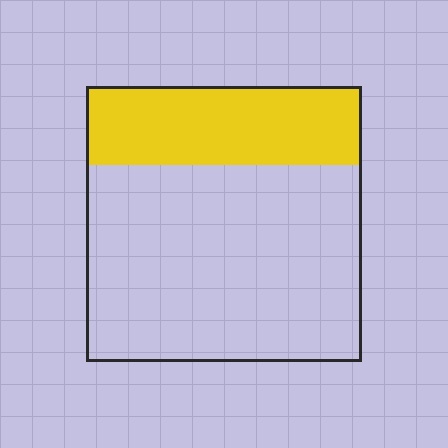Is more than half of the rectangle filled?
No.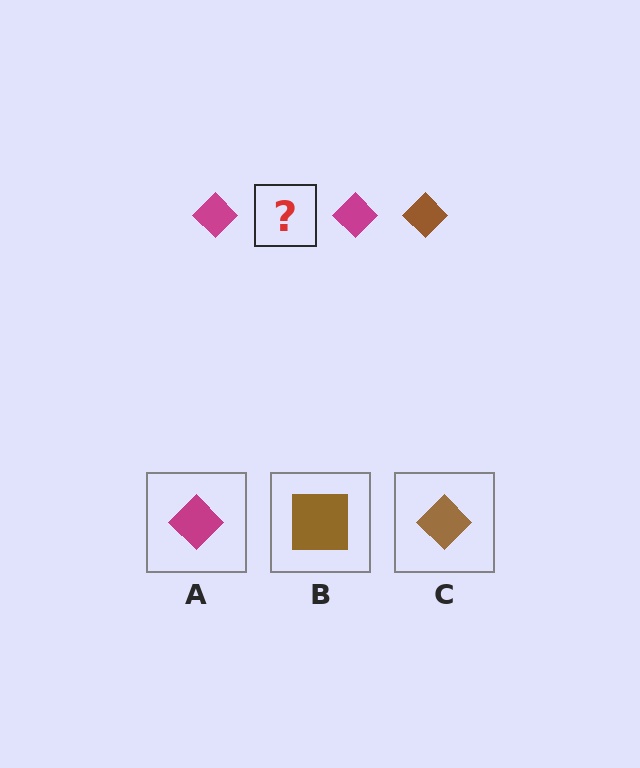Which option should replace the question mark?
Option C.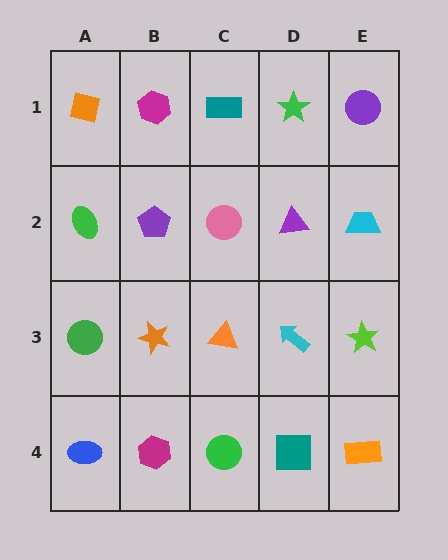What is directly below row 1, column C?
A pink circle.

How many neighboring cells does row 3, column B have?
4.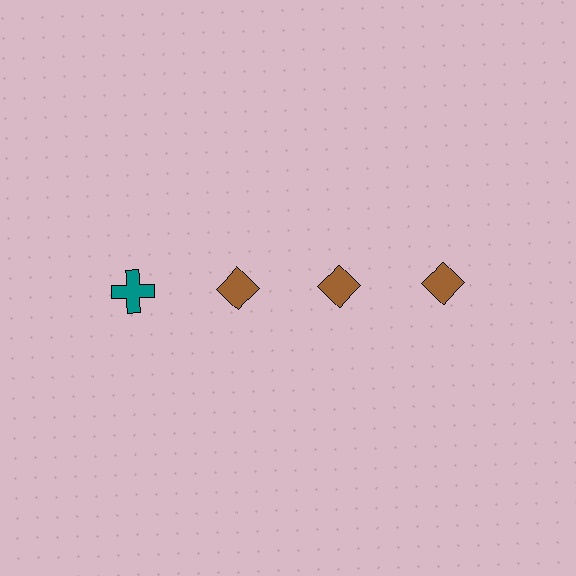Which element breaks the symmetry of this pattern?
The teal cross in the top row, leftmost column breaks the symmetry. All other shapes are brown diamonds.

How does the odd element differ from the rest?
It differs in both color (teal instead of brown) and shape (cross instead of diamond).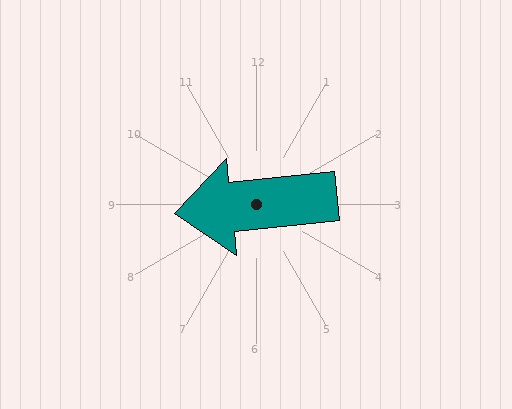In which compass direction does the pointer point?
West.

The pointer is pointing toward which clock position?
Roughly 9 o'clock.